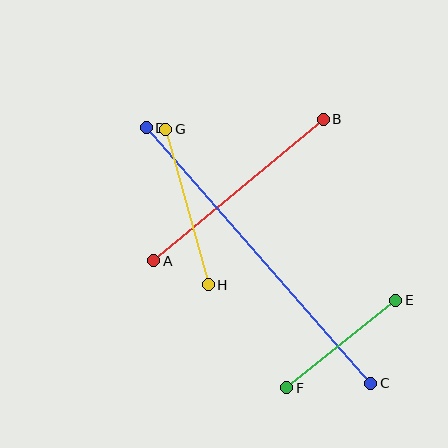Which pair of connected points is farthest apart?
Points C and D are farthest apart.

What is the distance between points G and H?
The distance is approximately 161 pixels.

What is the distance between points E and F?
The distance is approximately 140 pixels.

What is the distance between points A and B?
The distance is approximately 221 pixels.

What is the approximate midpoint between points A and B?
The midpoint is at approximately (239, 190) pixels.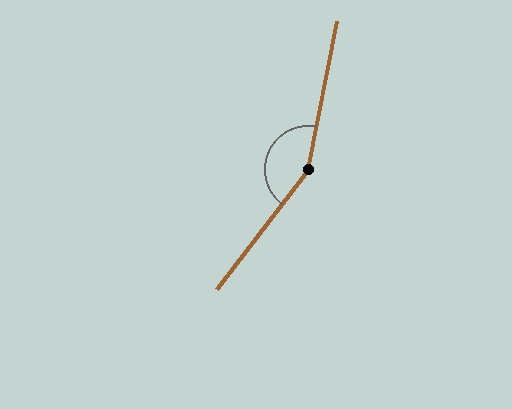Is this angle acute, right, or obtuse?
It is obtuse.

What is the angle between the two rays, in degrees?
Approximately 154 degrees.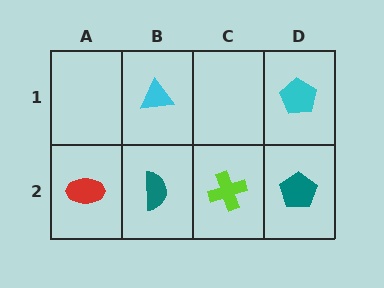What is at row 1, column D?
A cyan pentagon.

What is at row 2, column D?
A teal pentagon.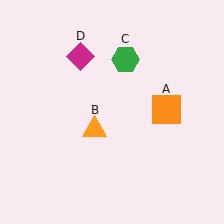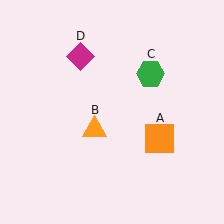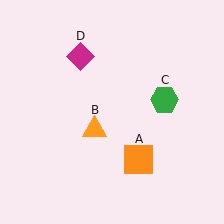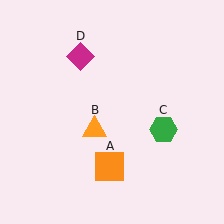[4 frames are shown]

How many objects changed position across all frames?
2 objects changed position: orange square (object A), green hexagon (object C).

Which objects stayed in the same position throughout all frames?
Orange triangle (object B) and magenta diamond (object D) remained stationary.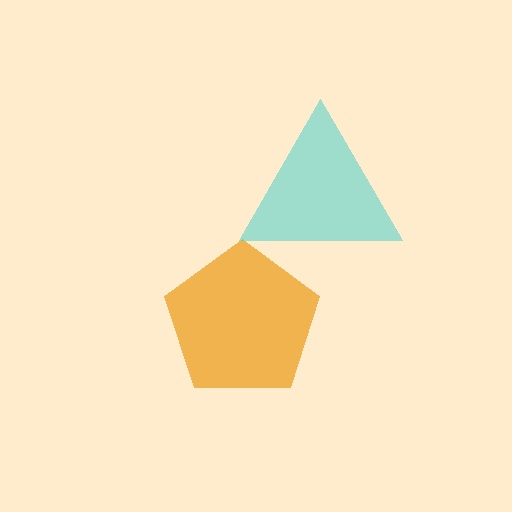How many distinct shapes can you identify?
There are 2 distinct shapes: an orange pentagon, a cyan triangle.